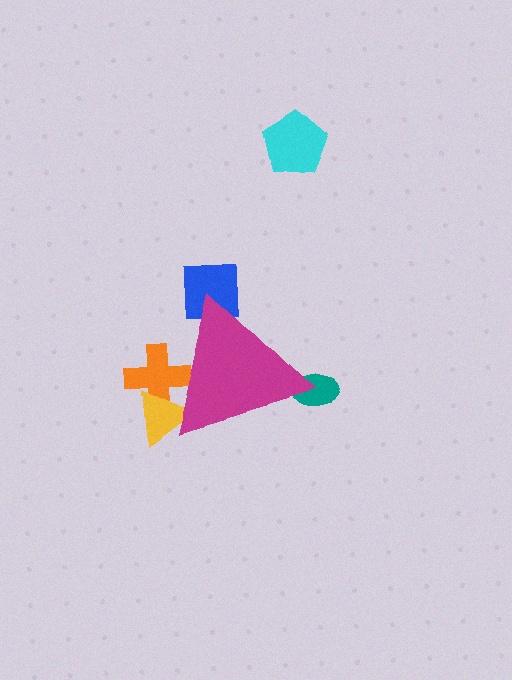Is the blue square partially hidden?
Yes, the blue square is partially hidden behind the magenta triangle.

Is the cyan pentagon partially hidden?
No, the cyan pentagon is fully visible.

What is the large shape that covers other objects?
A magenta triangle.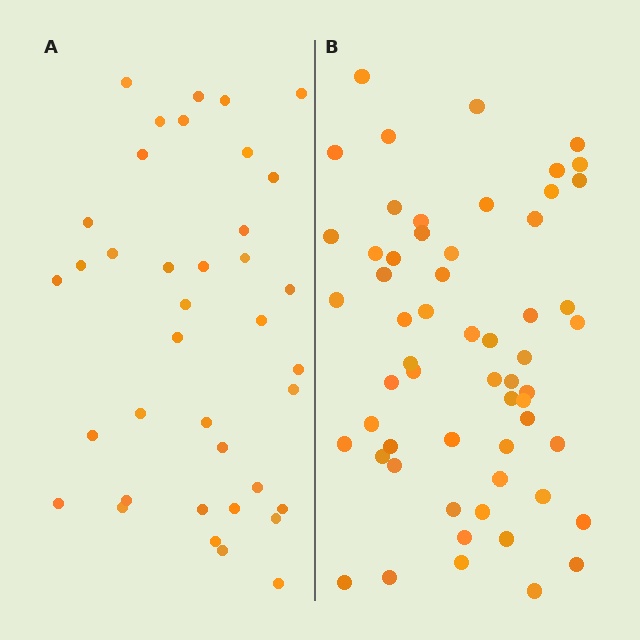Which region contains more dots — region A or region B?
Region B (the right region) has more dots.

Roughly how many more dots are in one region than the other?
Region B has approximately 20 more dots than region A.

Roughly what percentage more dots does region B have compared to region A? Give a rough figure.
About 55% more.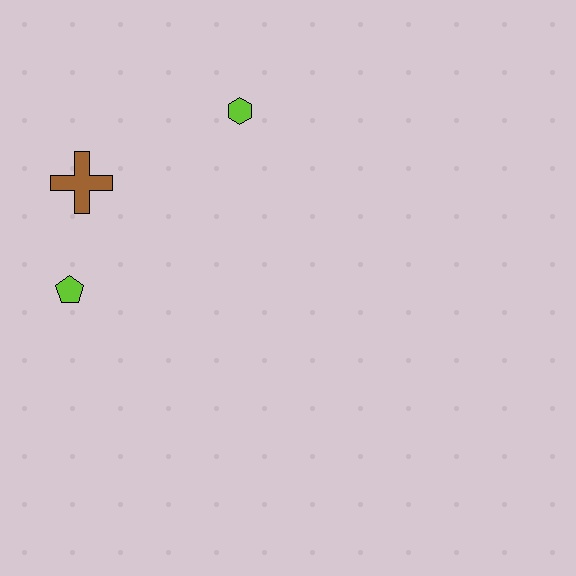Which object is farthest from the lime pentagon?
The lime hexagon is farthest from the lime pentagon.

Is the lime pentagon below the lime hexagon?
Yes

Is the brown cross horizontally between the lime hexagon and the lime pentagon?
Yes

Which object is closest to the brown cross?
The lime pentagon is closest to the brown cross.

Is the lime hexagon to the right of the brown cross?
Yes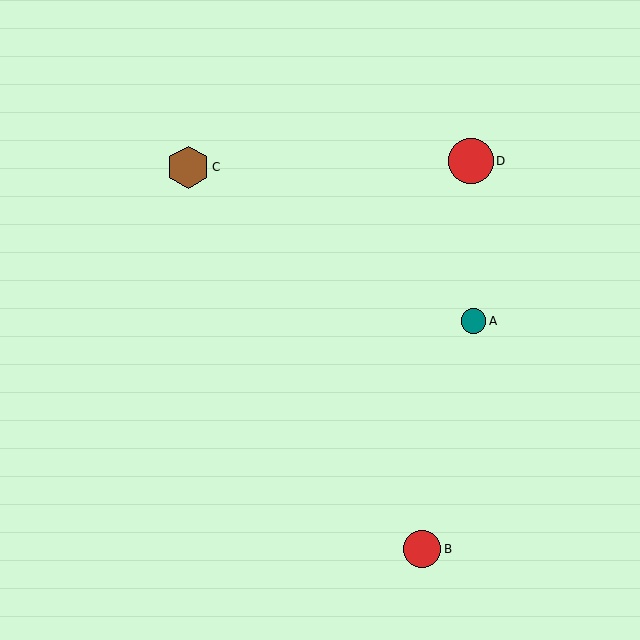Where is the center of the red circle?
The center of the red circle is at (422, 549).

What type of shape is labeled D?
Shape D is a red circle.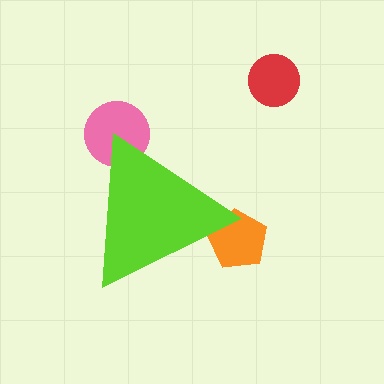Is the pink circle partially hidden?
Yes, the pink circle is partially hidden behind the lime triangle.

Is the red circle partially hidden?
No, the red circle is fully visible.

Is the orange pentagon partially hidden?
Yes, the orange pentagon is partially hidden behind the lime triangle.